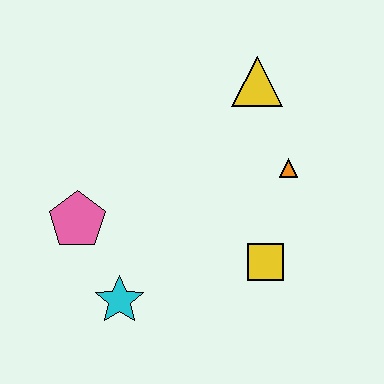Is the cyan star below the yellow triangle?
Yes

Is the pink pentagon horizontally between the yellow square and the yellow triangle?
No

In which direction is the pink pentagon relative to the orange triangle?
The pink pentagon is to the left of the orange triangle.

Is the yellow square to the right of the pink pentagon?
Yes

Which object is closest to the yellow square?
The orange triangle is closest to the yellow square.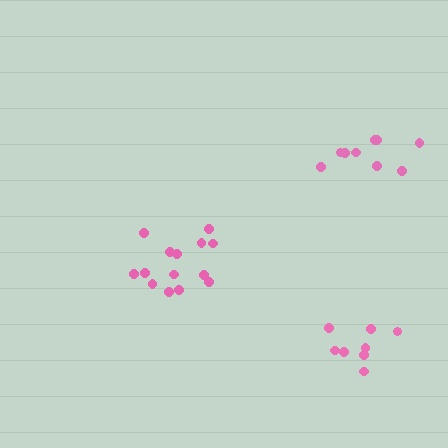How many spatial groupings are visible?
There are 3 spatial groupings.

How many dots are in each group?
Group 1: 8 dots, Group 2: 14 dots, Group 3: 9 dots (31 total).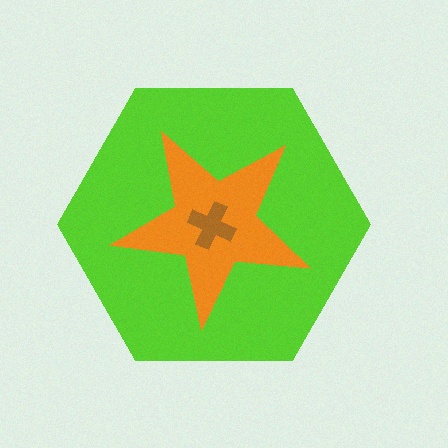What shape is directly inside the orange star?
The brown cross.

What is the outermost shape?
The lime hexagon.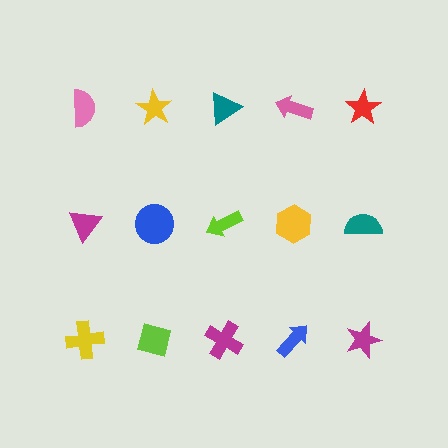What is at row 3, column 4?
A blue arrow.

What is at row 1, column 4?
A pink arrow.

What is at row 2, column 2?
A blue circle.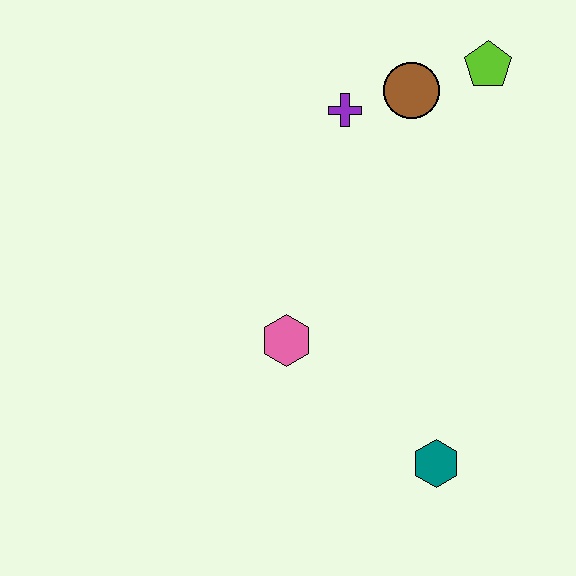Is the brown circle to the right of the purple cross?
Yes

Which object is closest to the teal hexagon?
The pink hexagon is closest to the teal hexagon.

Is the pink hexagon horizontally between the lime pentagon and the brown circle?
No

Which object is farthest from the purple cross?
The teal hexagon is farthest from the purple cross.